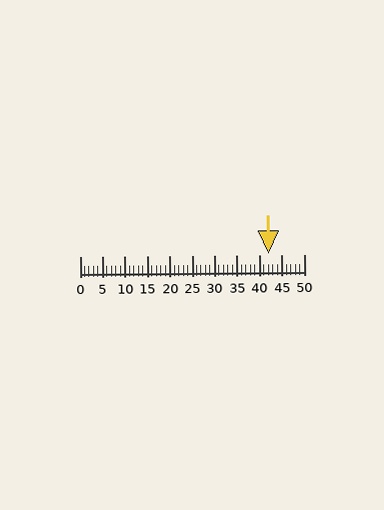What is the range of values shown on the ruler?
The ruler shows values from 0 to 50.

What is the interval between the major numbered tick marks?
The major tick marks are spaced 5 units apart.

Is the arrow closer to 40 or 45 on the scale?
The arrow is closer to 40.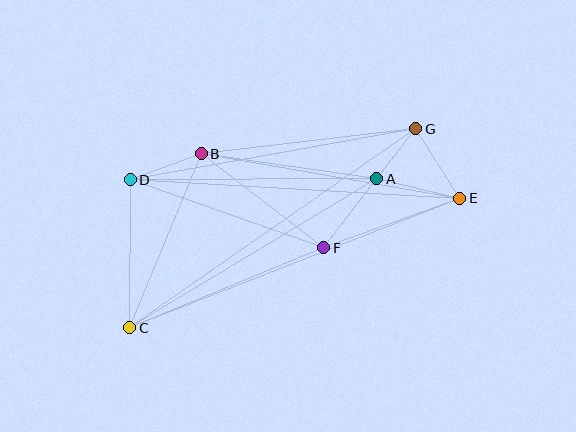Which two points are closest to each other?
Points A and G are closest to each other.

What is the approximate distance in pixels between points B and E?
The distance between B and E is approximately 262 pixels.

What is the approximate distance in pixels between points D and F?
The distance between D and F is approximately 205 pixels.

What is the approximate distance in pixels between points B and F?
The distance between B and F is approximately 154 pixels.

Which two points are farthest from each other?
Points C and E are farthest from each other.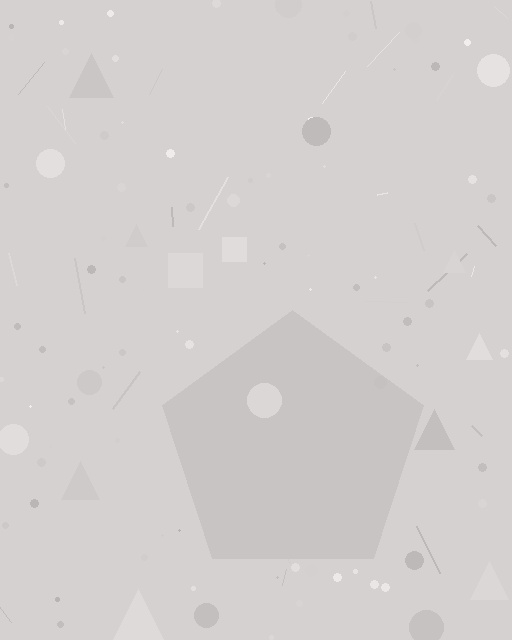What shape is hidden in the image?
A pentagon is hidden in the image.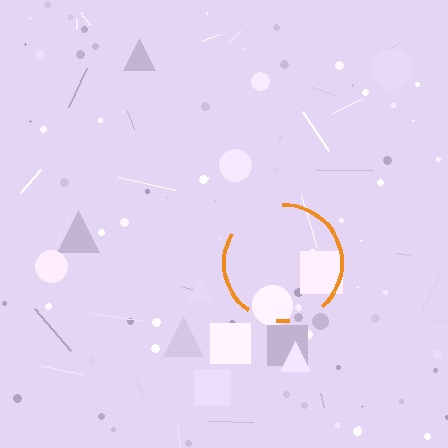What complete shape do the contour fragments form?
The contour fragments form a circle.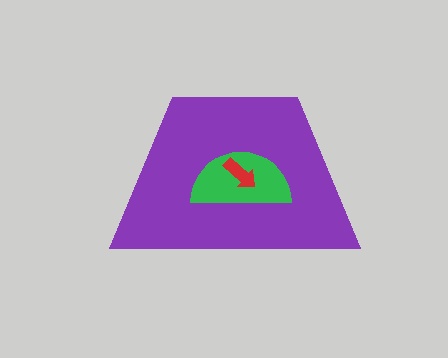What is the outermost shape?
The purple trapezoid.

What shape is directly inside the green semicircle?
The red arrow.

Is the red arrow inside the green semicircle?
Yes.